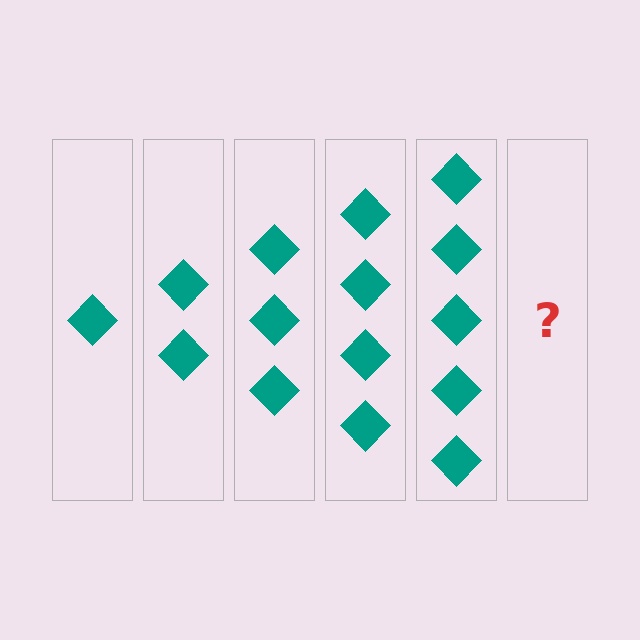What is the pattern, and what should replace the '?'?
The pattern is that each step adds one more diamond. The '?' should be 6 diamonds.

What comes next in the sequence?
The next element should be 6 diamonds.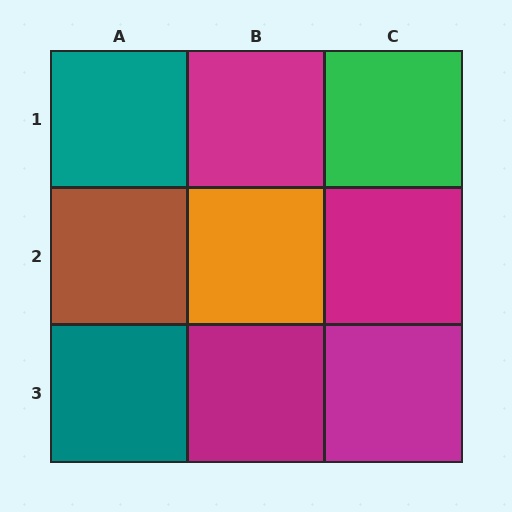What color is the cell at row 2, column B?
Orange.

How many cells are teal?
2 cells are teal.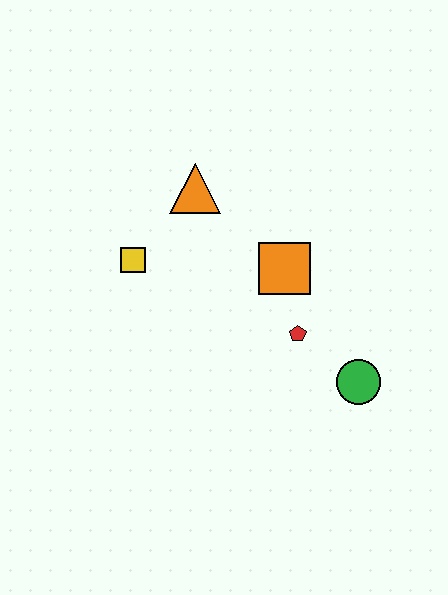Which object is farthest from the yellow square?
The green circle is farthest from the yellow square.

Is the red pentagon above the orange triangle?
No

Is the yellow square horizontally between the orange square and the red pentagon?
No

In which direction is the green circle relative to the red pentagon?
The green circle is to the right of the red pentagon.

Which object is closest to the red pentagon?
The orange square is closest to the red pentagon.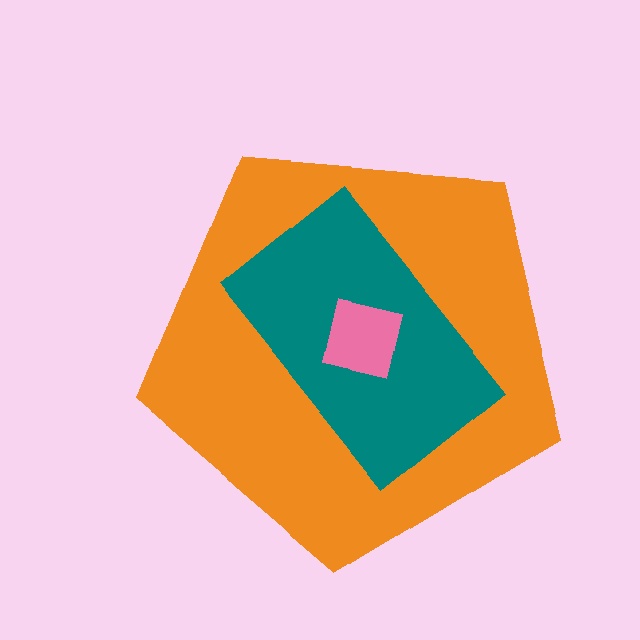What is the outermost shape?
The orange pentagon.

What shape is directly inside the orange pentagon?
The teal rectangle.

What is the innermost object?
The pink square.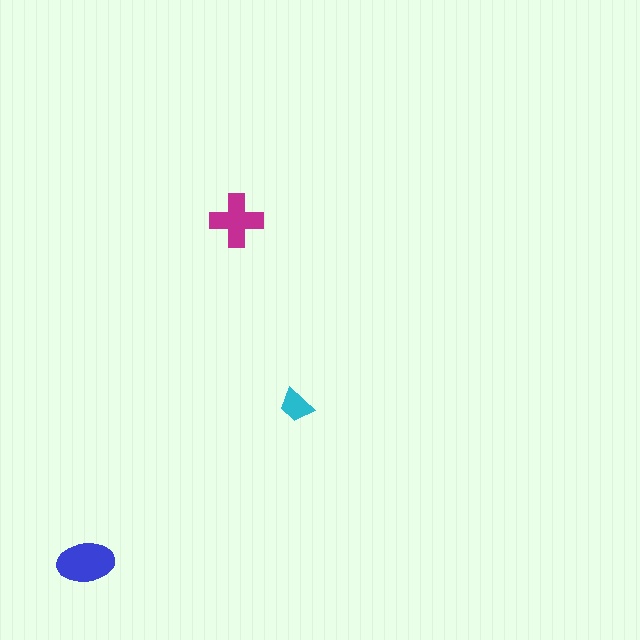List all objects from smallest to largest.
The cyan trapezoid, the magenta cross, the blue ellipse.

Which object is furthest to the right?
The cyan trapezoid is rightmost.